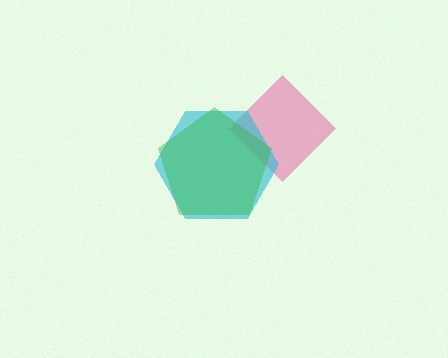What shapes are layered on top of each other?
The layered shapes are: a pink diamond, a cyan hexagon, a green pentagon.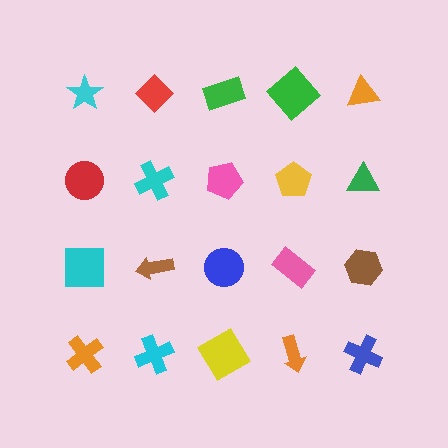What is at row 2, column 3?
A pink pentagon.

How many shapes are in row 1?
5 shapes.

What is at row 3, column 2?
A brown arrow.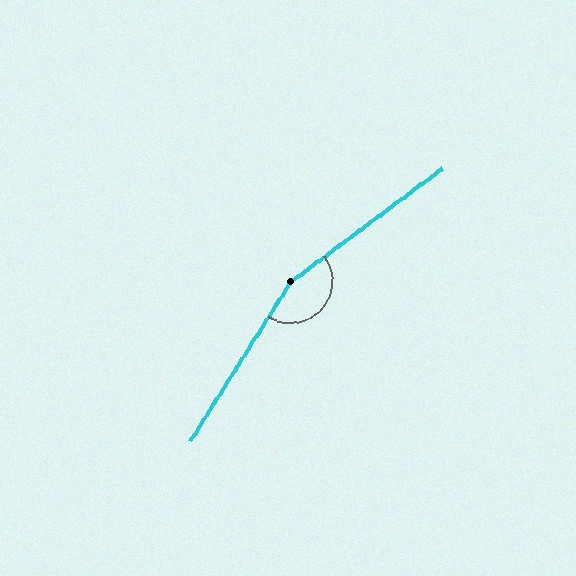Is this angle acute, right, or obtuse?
It is obtuse.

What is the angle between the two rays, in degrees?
Approximately 159 degrees.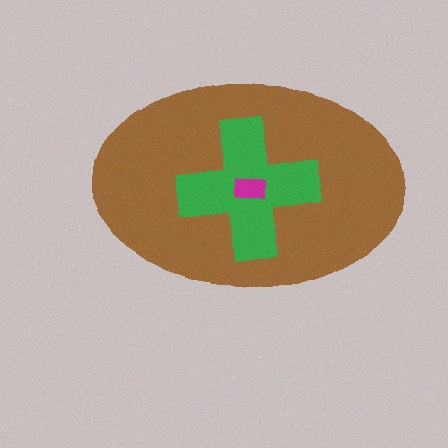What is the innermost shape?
The magenta rectangle.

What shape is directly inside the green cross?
The magenta rectangle.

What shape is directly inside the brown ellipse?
The green cross.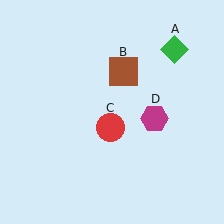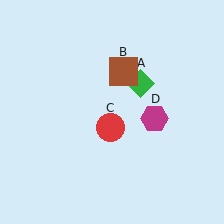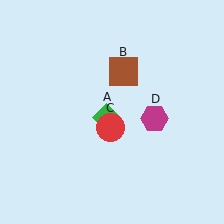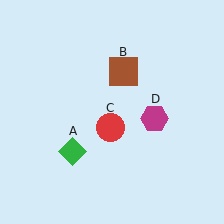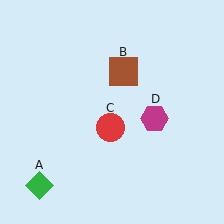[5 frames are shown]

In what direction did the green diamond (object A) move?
The green diamond (object A) moved down and to the left.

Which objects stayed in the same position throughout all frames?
Brown square (object B) and red circle (object C) and magenta hexagon (object D) remained stationary.